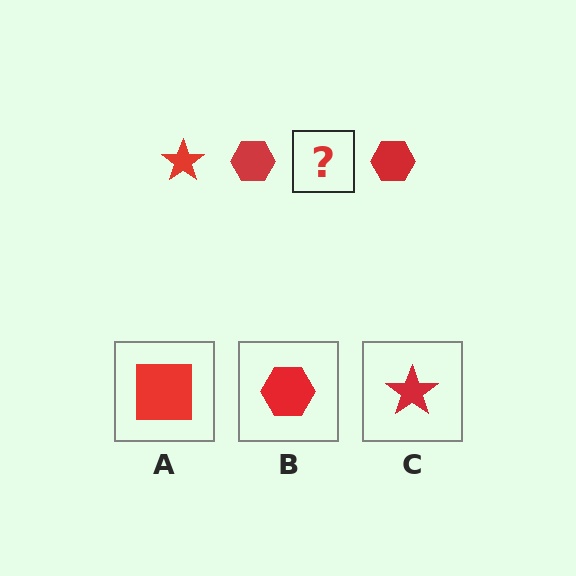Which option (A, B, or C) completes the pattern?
C.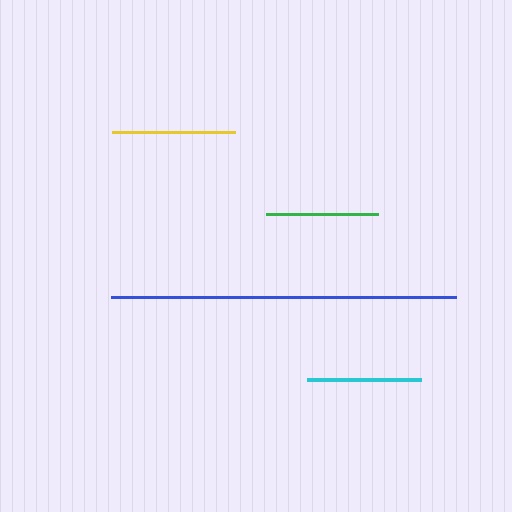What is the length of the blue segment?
The blue segment is approximately 344 pixels long.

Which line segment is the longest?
The blue line is the longest at approximately 344 pixels.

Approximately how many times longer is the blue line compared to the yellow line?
The blue line is approximately 2.8 times the length of the yellow line.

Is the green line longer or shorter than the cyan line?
The cyan line is longer than the green line.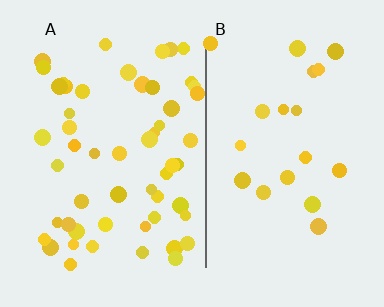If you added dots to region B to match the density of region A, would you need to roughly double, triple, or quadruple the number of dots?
Approximately triple.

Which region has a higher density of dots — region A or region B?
A (the left).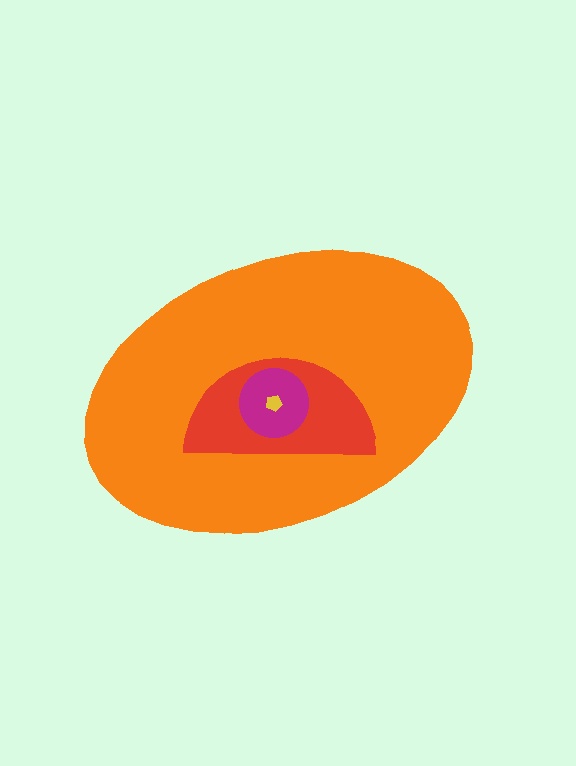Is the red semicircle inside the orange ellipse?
Yes.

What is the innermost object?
The yellow pentagon.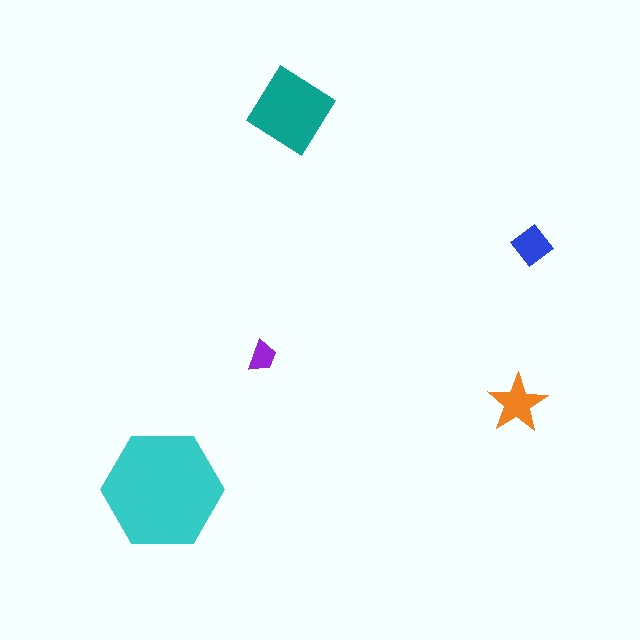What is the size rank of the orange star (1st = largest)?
3rd.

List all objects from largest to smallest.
The cyan hexagon, the teal diamond, the orange star, the blue diamond, the purple trapezoid.